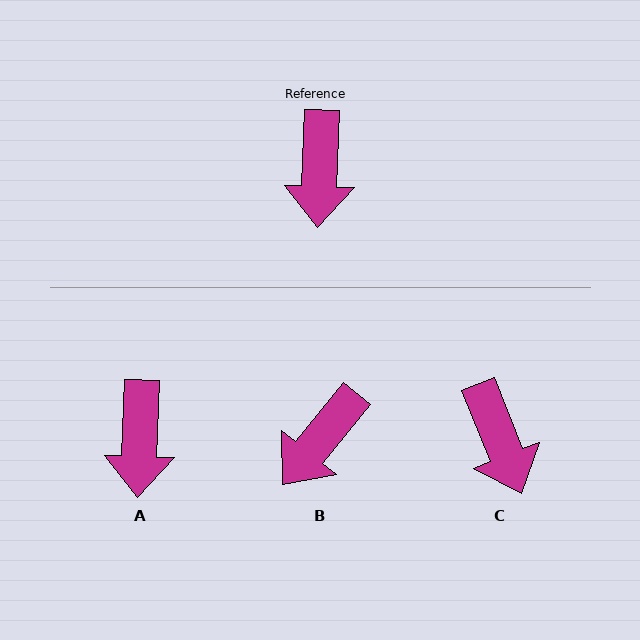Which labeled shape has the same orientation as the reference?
A.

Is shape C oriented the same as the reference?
No, it is off by about 24 degrees.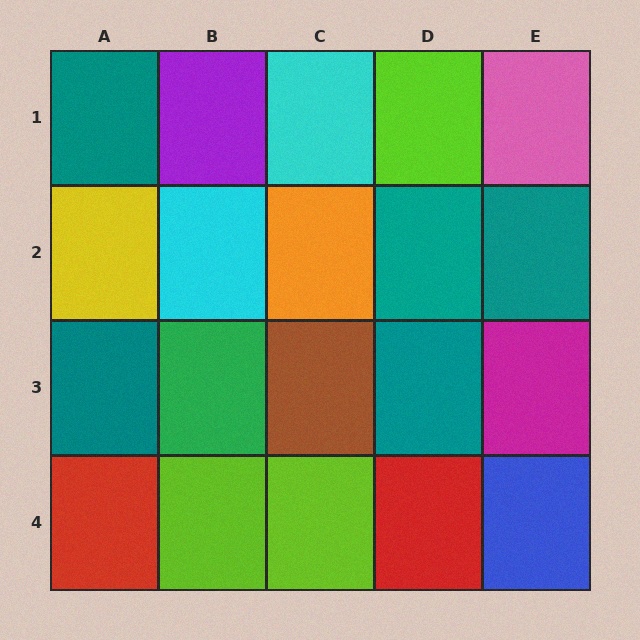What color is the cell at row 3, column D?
Teal.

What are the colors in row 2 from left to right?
Yellow, cyan, orange, teal, teal.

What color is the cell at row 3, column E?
Magenta.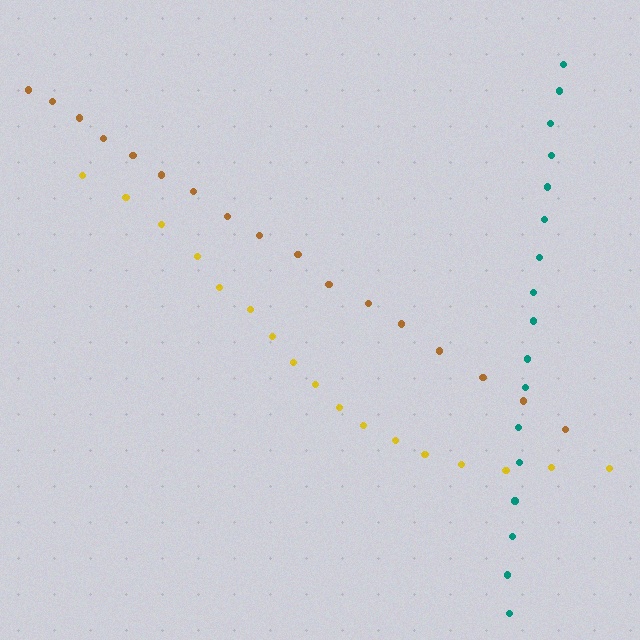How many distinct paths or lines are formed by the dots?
There are 3 distinct paths.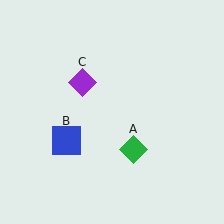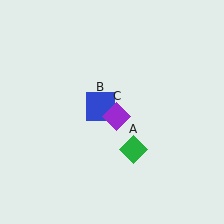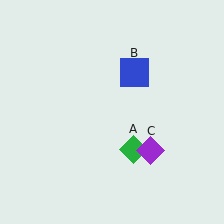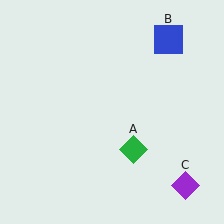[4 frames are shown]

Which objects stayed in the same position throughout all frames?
Green diamond (object A) remained stationary.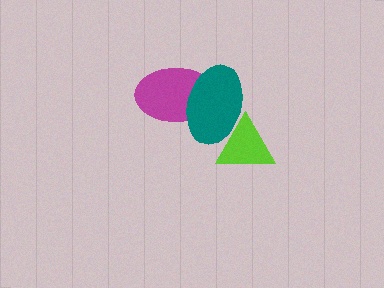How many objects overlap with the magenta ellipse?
1 object overlaps with the magenta ellipse.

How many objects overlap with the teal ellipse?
2 objects overlap with the teal ellipse.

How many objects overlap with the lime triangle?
1 object overlaps with the lime triangle.